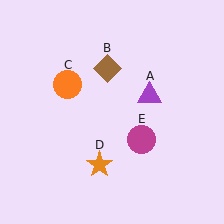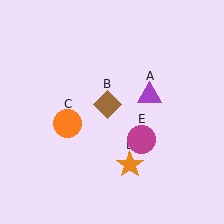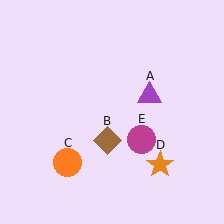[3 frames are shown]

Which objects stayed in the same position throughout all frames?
Purple triangle (object A) and magenta circle (object E) remained stationary.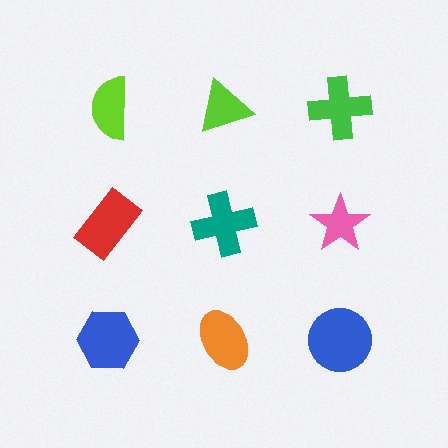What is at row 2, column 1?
A red rectangle.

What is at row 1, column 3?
A green cross.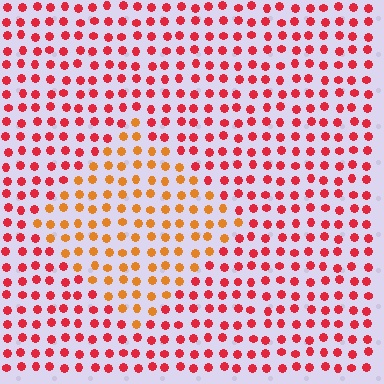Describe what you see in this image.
The image is filled with small red elements in a uniform arrangement. A diamond-shaped region is visible where the elements are tinted to a slightly different hue, forming a subtle color boundary.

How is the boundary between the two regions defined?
The boundary is defined purely by a slight shift in hue (about 37 degrees). Spacing, size, and orientation are identical on both sides.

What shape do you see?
I see a diamond.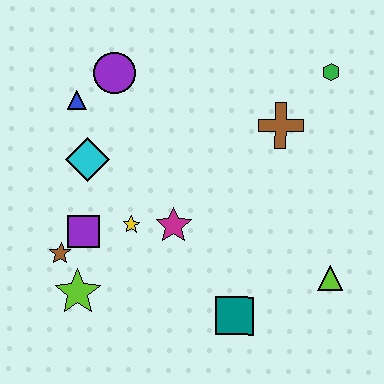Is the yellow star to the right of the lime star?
Yes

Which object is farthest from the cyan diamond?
The lime triangle is farthest from the cyan diamond.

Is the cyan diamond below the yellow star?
No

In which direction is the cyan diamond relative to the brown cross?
The cyan diamond is to the left of the brown cross.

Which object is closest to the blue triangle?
The purple circle is closest to the blue triangle.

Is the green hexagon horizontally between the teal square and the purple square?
No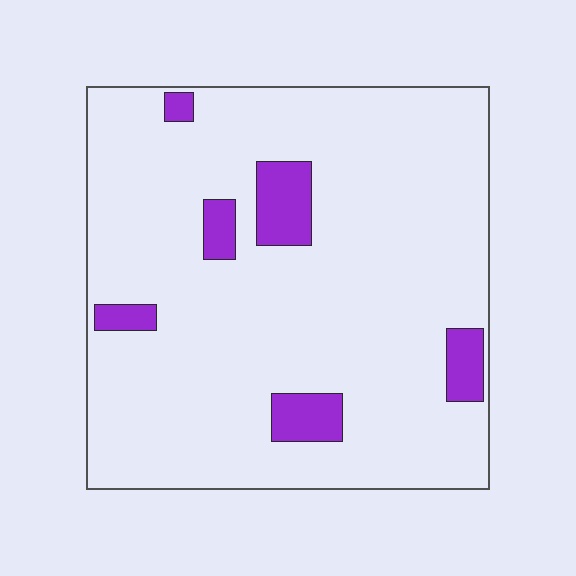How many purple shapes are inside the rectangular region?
6.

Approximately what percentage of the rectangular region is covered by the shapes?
Approximately 10%.